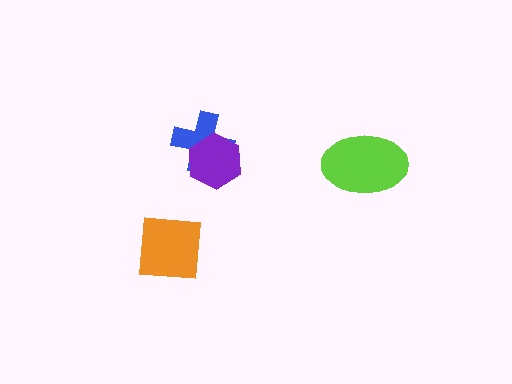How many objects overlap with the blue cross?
1 object overlaps with the blue cross.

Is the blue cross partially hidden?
Yes, it is partially covered by another shape.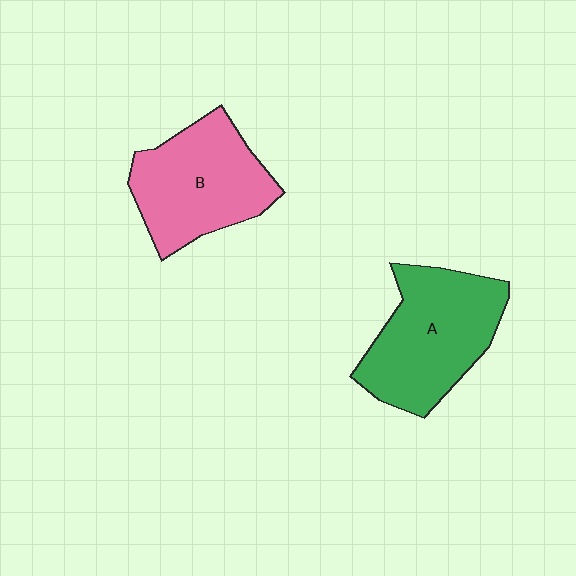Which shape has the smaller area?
Shape B (pink).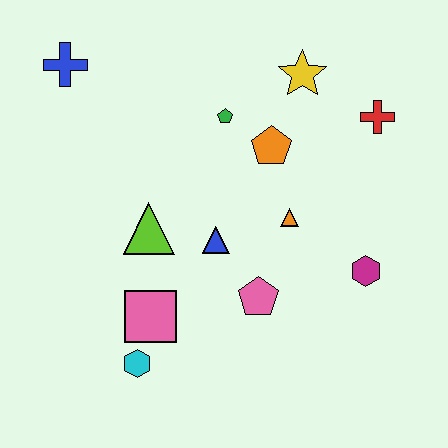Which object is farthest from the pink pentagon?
The blue cross is farthest from the pink pentagon.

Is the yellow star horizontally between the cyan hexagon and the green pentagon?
No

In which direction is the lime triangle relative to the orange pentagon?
The lime triangle is to the left of the orange pentagon.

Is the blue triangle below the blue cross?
Yes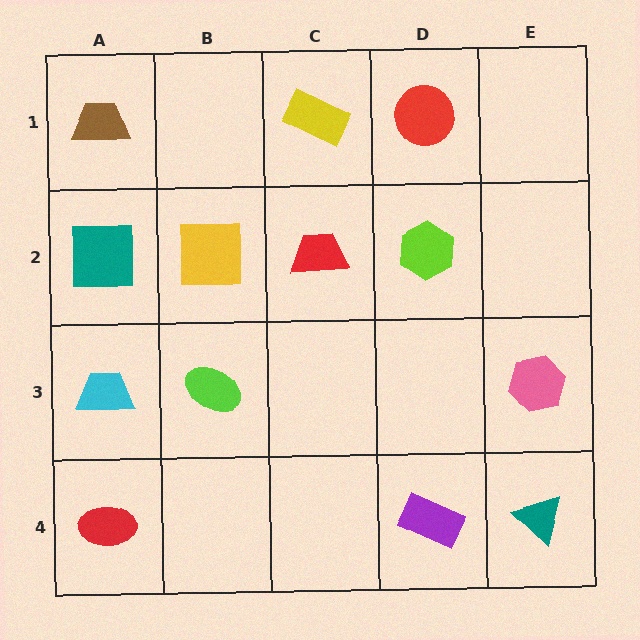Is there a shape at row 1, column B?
No, that cell is empty.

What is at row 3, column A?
A cyan trapezoid.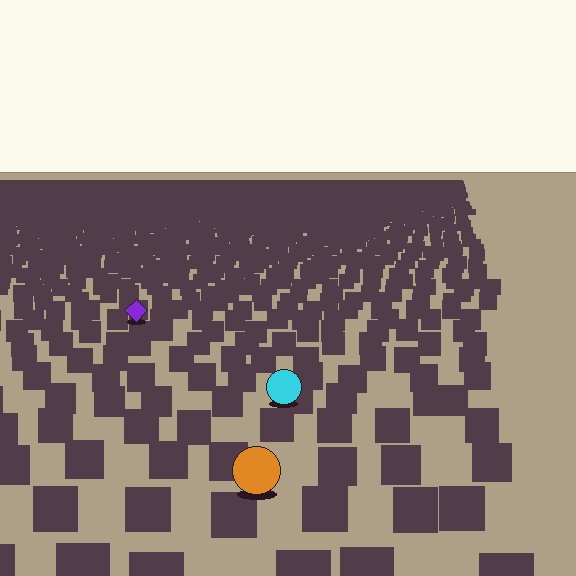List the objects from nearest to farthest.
From nearest to farthest: the orange circle, the cyan circle, the purple diamond.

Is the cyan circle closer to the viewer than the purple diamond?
Yes. The cyan circle is closer — you can tell from the texture gradient: the ground texture is coarser near it.